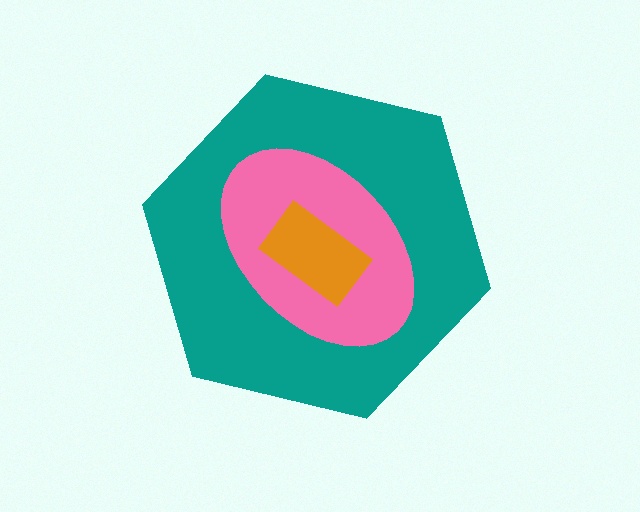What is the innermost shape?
The orange rectangle.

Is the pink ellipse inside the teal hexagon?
Yes.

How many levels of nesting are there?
3.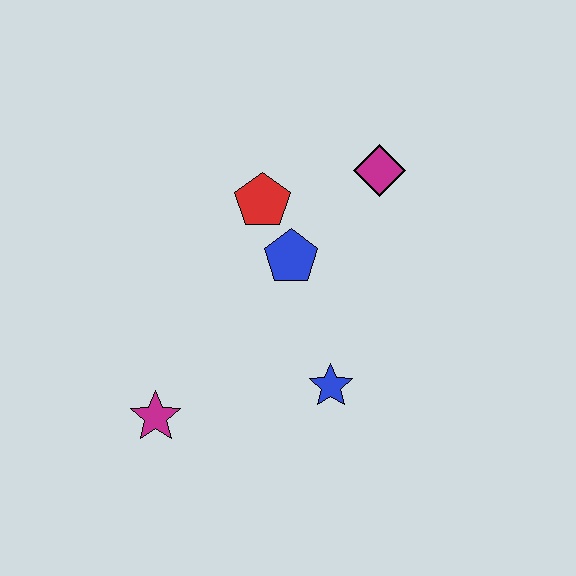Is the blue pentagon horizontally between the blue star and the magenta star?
Yes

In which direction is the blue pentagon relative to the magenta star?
The blue pentagon is above the magenta star.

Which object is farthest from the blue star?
The magenta diamond is farthest from the blue star.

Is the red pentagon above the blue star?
Yes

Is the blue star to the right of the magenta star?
Yes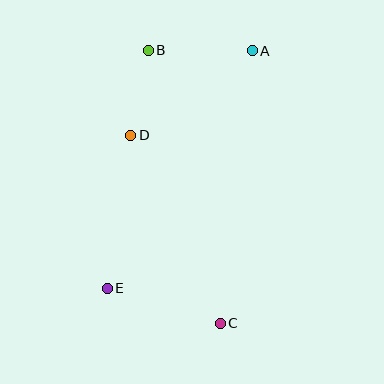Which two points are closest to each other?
Points B and D are closest to each other.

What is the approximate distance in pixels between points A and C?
The distance between A and C is approximately 275 pixels.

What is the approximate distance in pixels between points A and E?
The distance between A and E is approximately 279 pixels.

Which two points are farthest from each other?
Points B and C are farthest from each other.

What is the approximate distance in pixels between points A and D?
The distance between A and D is approximately 148 pixels.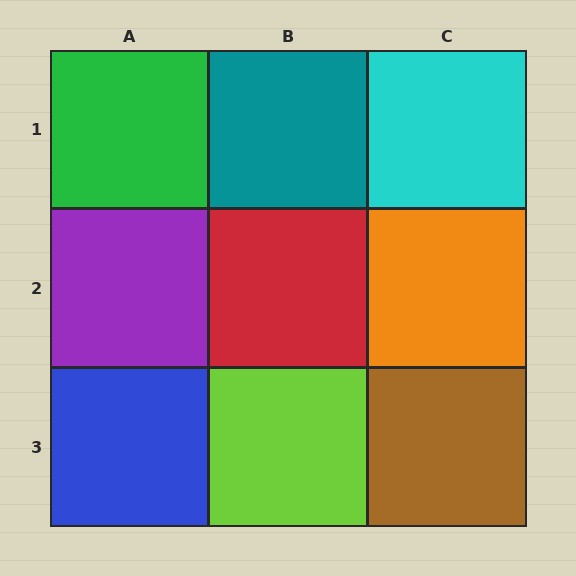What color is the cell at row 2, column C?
Orange.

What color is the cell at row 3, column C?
Brown.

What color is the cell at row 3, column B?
Lime.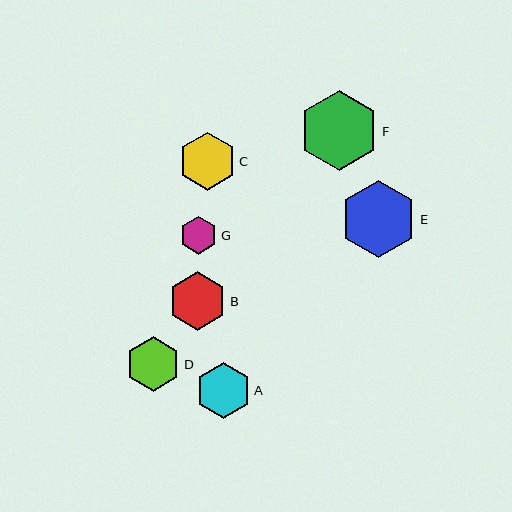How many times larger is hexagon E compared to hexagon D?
Hexagon E is approximately 1.4 times the size of hexagon D.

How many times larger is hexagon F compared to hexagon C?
Hexagon F is approximately 1.4 times the size of hexagon C.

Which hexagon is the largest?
Hexagon F is the largest with a size of approximately 79 pixels.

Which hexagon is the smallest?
Hexagon G is the smallest with a size of approximately 38 pixels.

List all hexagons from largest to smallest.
From largest to smallest: F, E, B, C, A, D, G.